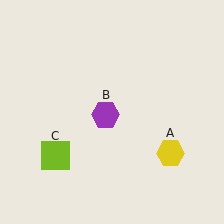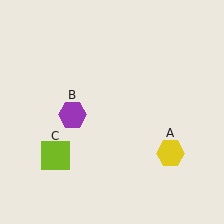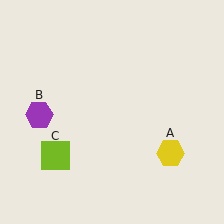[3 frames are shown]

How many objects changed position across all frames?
1 object changed position: purple hexagon (object B).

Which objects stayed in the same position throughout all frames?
Yellow hexagon (object A) and lime square (object C) remained stationary.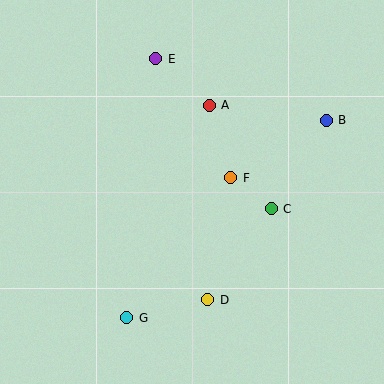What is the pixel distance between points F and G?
The distance between F and G is 174 pixels.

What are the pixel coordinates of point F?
Point F is at (230, 178).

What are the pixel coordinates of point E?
Point E is at (156, 59).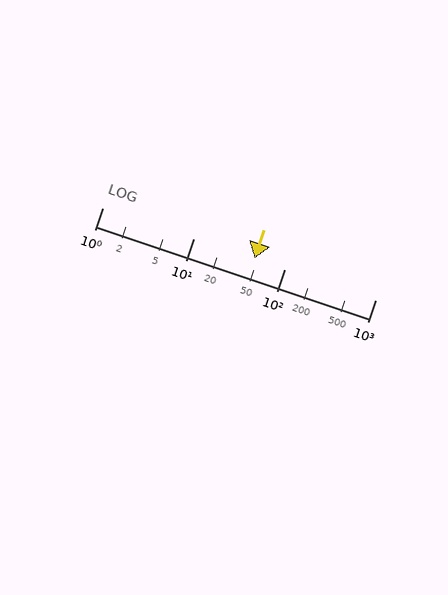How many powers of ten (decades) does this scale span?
The scale spans 3 decades, from 1 to 1000.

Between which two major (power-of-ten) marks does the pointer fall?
The pointer is between 10 and 100.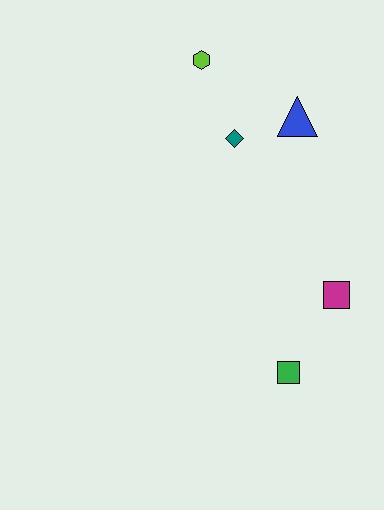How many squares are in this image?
There are 2 squares.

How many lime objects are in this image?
There is 1 lime object.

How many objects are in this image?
There are 5 objects.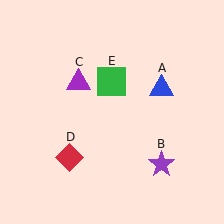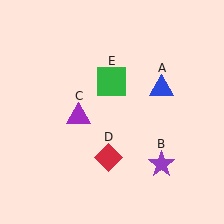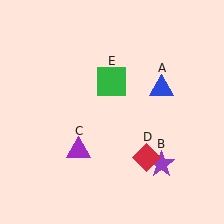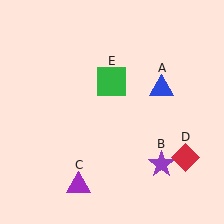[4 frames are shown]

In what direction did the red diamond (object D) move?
The red diamond (object D) moved right.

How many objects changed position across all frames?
2 objects changed position: purple triangle (object C), red diamond (object D).